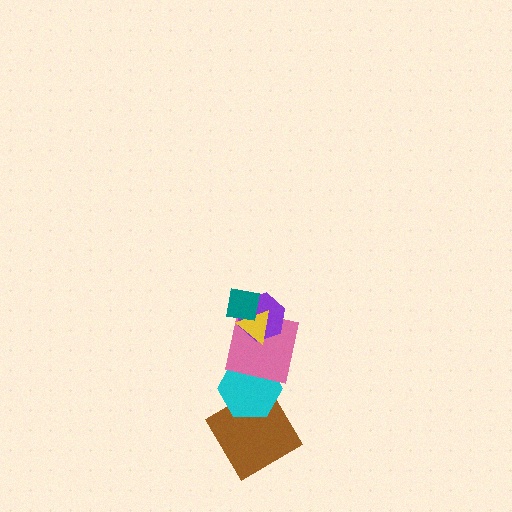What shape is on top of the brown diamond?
The cyan hexagon is on top of the brown diamond.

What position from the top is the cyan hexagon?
The cyan hexagon is 5th from the top.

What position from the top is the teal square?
The teal square is 1st from the top.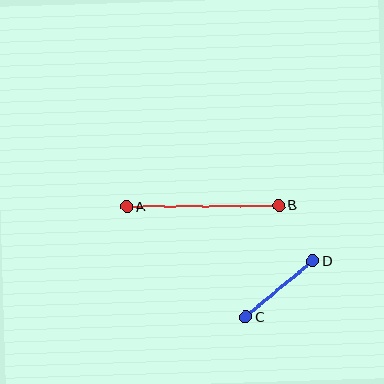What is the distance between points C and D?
The distance is approximately 88 pixels.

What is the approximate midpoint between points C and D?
The midpoint is at approximately (279, 289) pixels.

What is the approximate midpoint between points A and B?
The midpoint is at approximately (203, 206) pixels.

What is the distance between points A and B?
The distance is approximately 152 pixels.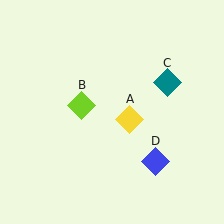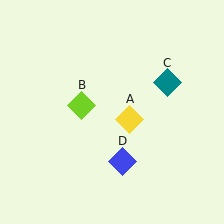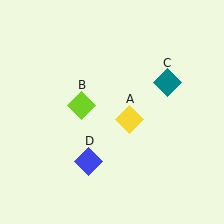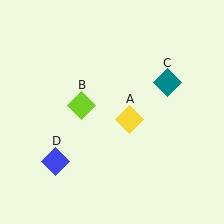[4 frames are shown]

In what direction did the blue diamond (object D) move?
The blue diamond (object D) moved left.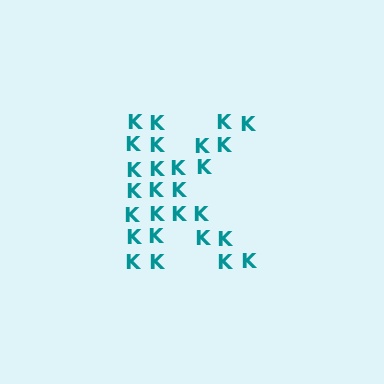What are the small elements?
The small elements are letter K's.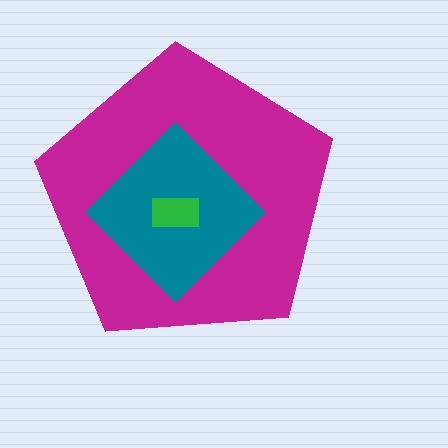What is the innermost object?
The green rectangle.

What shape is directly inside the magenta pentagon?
The teal diamond.